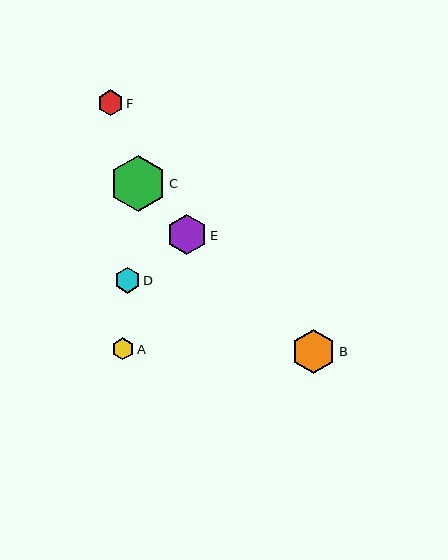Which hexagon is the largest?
Hexagon C is the largest with a size of approximately 56 pixels.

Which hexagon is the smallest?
Hexagon A is the smallest with a size of approximately 22 pixels.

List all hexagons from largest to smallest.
From largest to smallest: C, B, E, D, F, A.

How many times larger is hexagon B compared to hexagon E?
Hexagon B is approximately 1.1 times the size of hexagon E.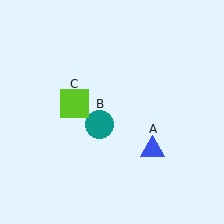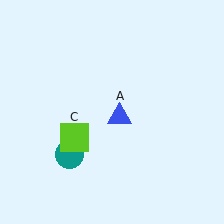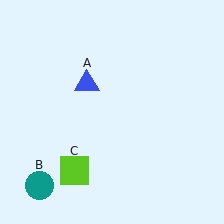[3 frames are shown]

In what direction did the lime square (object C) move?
The lime square (object C) moved down.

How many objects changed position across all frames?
3 objects changed position: blue triangle (object A), teal circle (object B), lime square (object C).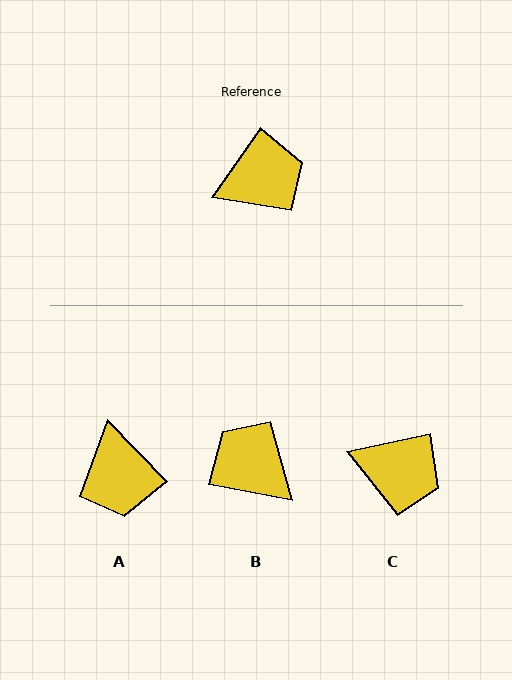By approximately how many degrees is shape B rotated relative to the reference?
Approximately 115 degrees counter-clockwise.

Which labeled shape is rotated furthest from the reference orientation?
B, about 115 degrees away.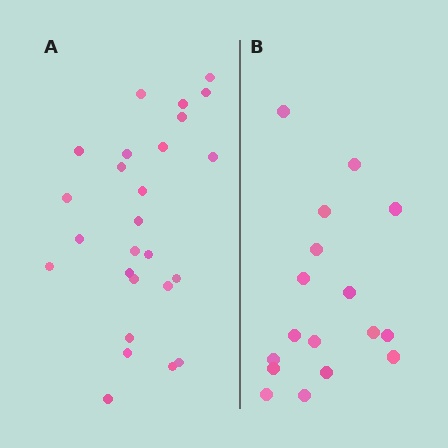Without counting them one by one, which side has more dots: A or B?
Region A (the left region) has more dots.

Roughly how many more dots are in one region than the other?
Region A has roughly 8 or so more dots than region B.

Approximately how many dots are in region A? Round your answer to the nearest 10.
About 30 dots. (The exact count is 26, which rounds to 30.)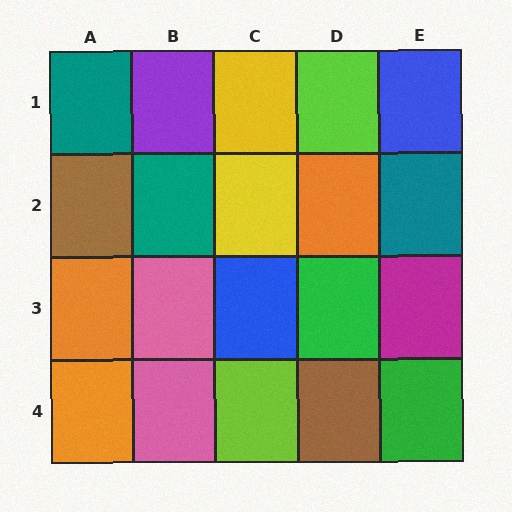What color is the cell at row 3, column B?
Pink.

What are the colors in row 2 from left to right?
Brown, teal, yellow, orange, teal.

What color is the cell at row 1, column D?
Lime.